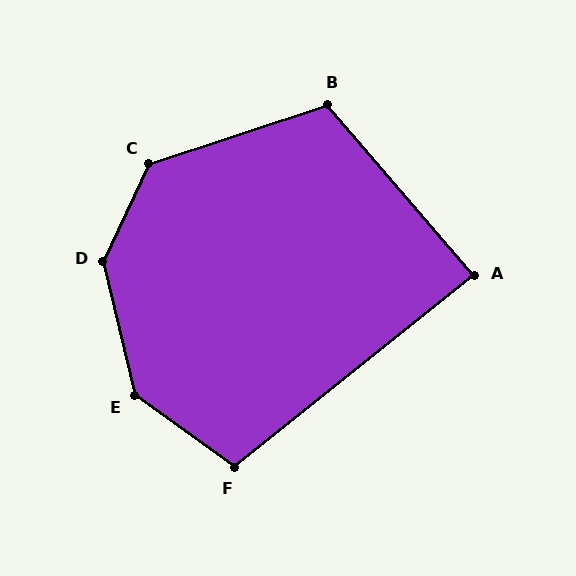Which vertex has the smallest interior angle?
A, at approximately 88 degrees.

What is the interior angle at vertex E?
Approximately 139 degrees (obtuse).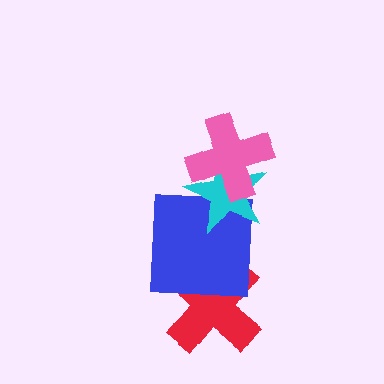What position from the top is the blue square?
The blue square is 3rd from the top.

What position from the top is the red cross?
The red cross is 4th from the top.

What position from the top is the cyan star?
The cyan star is 2nd from the top.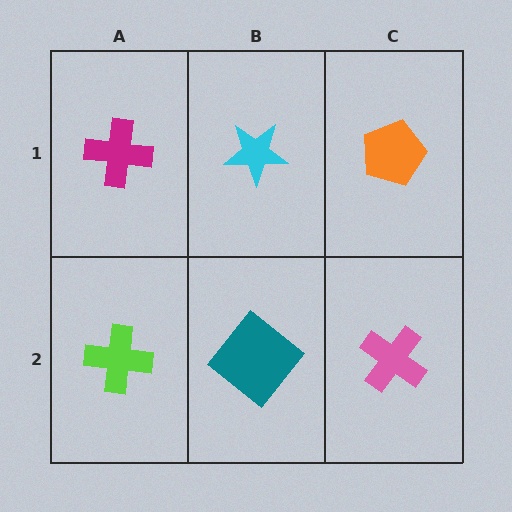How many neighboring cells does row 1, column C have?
2.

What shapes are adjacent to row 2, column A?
A magenta cross (row 1, column A), a teal diamond (row 2, column B).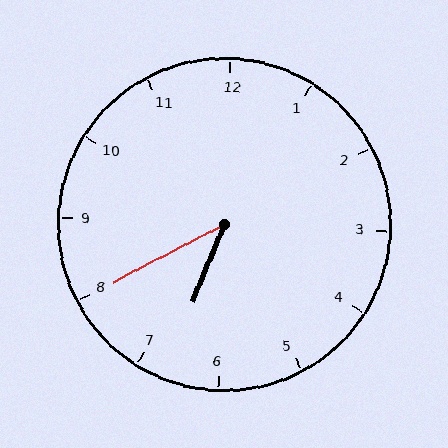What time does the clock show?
6:40.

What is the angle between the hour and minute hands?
Approximately 40 degrees.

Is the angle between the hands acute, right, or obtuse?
It is acute.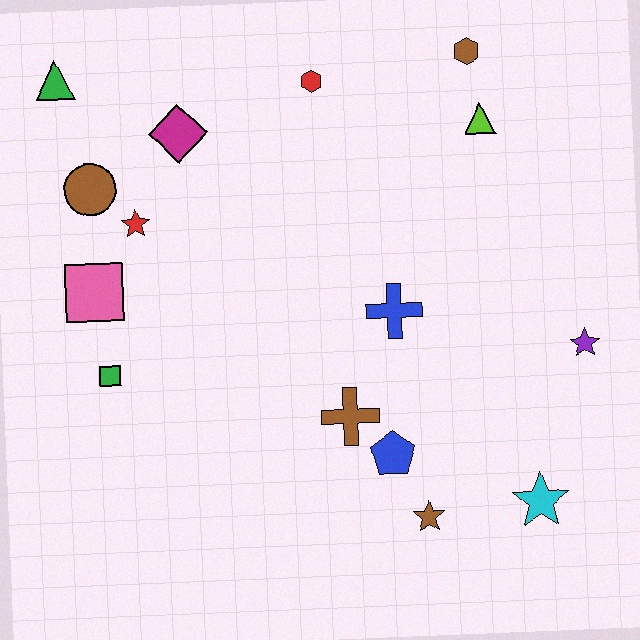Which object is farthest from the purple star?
The green triangle is farthest from the purple star.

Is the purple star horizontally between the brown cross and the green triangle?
No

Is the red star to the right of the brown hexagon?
No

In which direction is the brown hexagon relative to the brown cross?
The brown hexagon is above the brown cross.